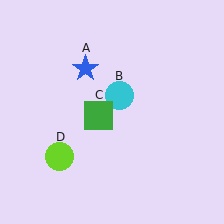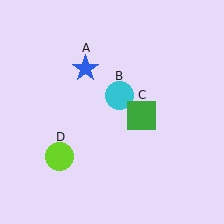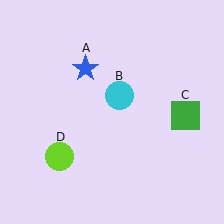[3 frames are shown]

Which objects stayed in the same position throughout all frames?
Blue star (object A) and cyan circle (object B) and lime circle (object D) remained stationary.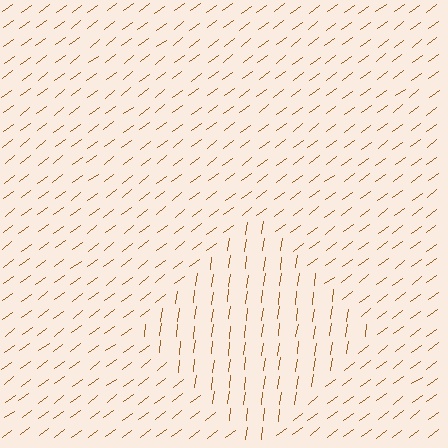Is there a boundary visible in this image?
Yes, there is a texture boundary formed by a change in line orientation.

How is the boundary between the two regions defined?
The boundary is defined purely by a change in line orientation (approximately 45 degrees difference). All lines are the same color and thickness.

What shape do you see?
I see a diamond.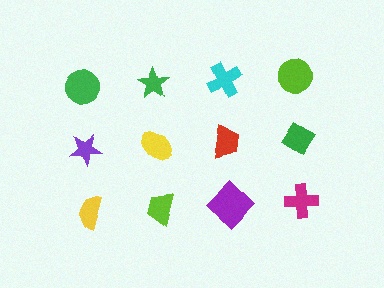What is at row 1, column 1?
A green circle.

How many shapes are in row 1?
4 shapes.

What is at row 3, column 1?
A yellow semicircle.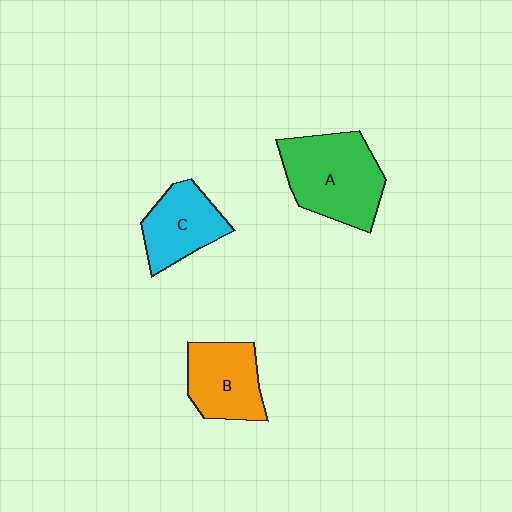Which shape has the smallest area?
Shape C (cyan).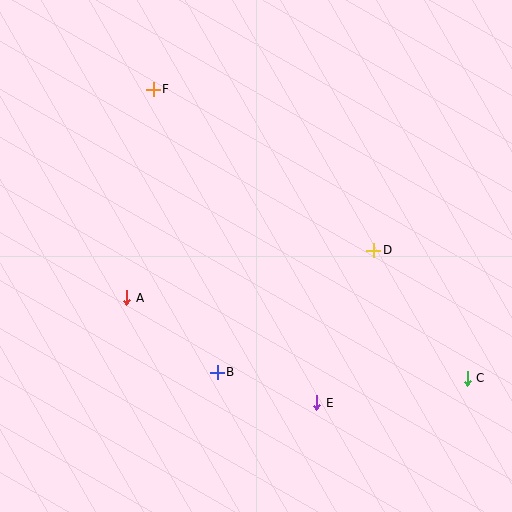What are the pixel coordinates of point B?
Point B is at (217, 372).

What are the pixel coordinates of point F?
Point F is at (153, 89).